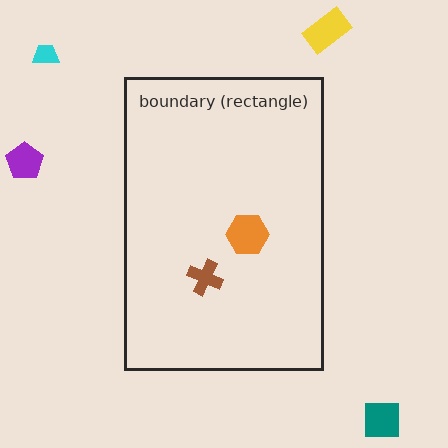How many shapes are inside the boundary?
2 inside, 4 outside.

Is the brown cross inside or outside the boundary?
Inside.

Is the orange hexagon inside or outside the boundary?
Inside.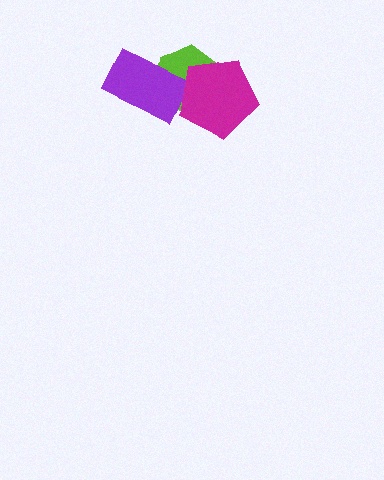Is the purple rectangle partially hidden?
Yes, it is partially covered by another shape.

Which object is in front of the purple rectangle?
The magenta pentagon is in front of the purple rectangle.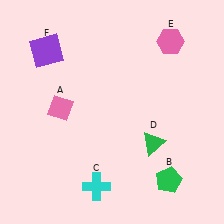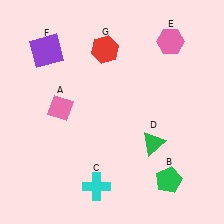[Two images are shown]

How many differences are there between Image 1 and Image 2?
There is 1 difference between the two images.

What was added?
A red hexagon (G) was added in Image 2.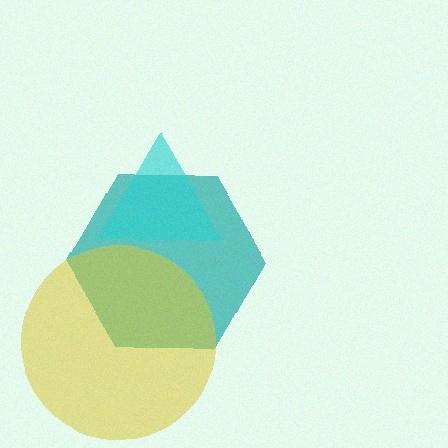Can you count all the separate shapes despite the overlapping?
Yes, there are 3 separate shapes.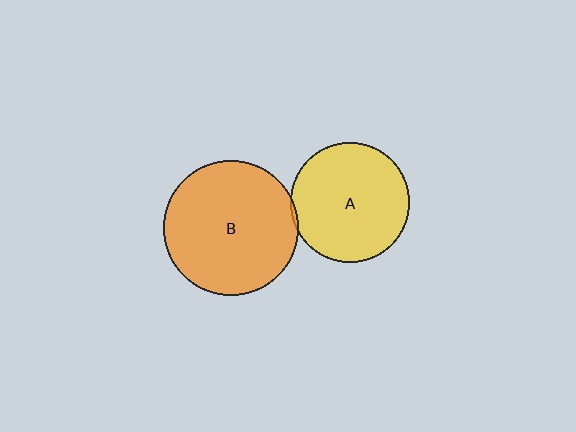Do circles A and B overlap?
Yes.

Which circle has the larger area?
Circle B (orange).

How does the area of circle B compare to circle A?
Approximately 1.3 times.